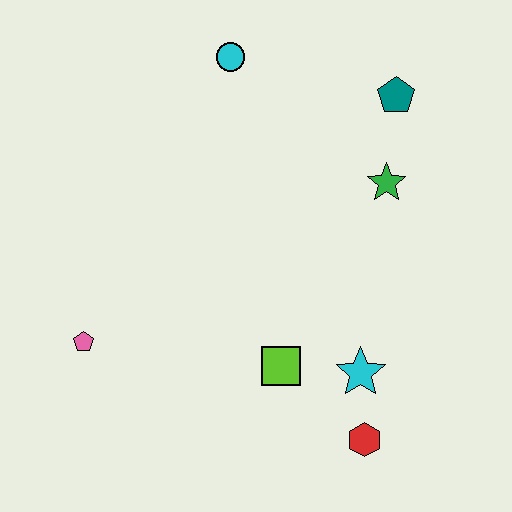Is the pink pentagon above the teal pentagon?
No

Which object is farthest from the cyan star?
The cyan circle is farthest from the cyan star.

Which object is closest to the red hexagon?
The cyan star is closest to the red hexagon.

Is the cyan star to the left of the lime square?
No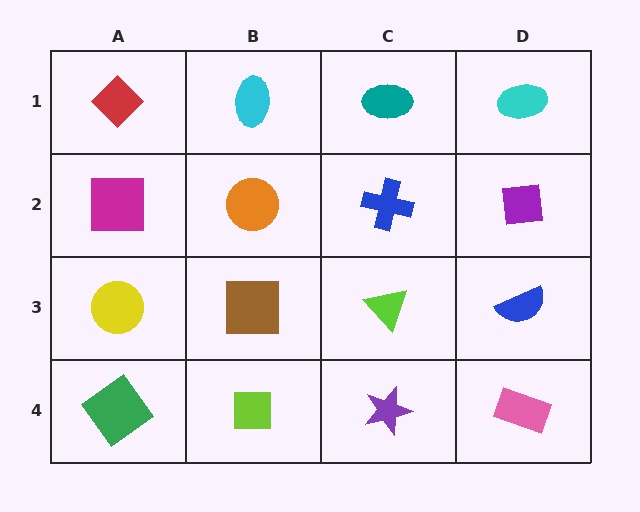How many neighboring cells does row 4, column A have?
2.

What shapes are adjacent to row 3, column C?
A blue cross (row 2, column C), a purple star (row 4, column C), a brown square (row 3, column B), a blue semicircle (row 3, column D).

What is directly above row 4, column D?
A blue semicircle.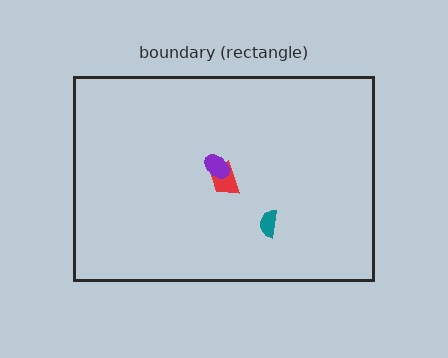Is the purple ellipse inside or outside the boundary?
Inside.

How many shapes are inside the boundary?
3 inside, 0 outside.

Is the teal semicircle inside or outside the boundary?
Inside.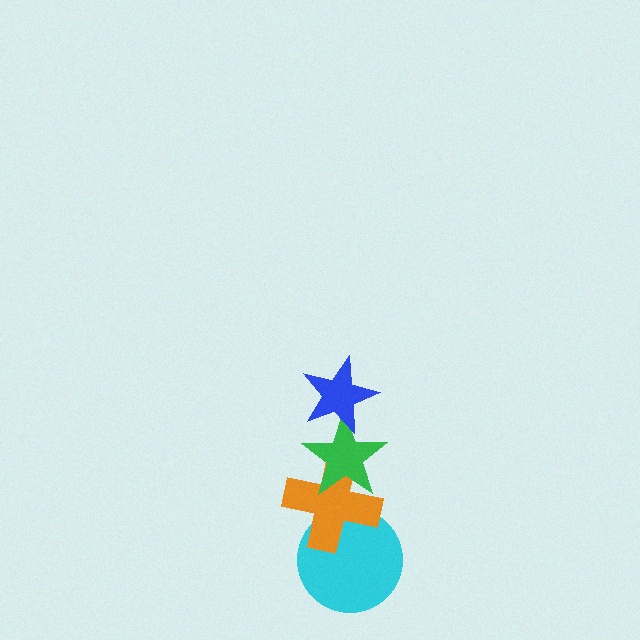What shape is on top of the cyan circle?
The orange cross is on top of the cyan circle.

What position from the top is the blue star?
The blue star is 1st from the top.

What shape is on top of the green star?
The blue star is on top of the green star.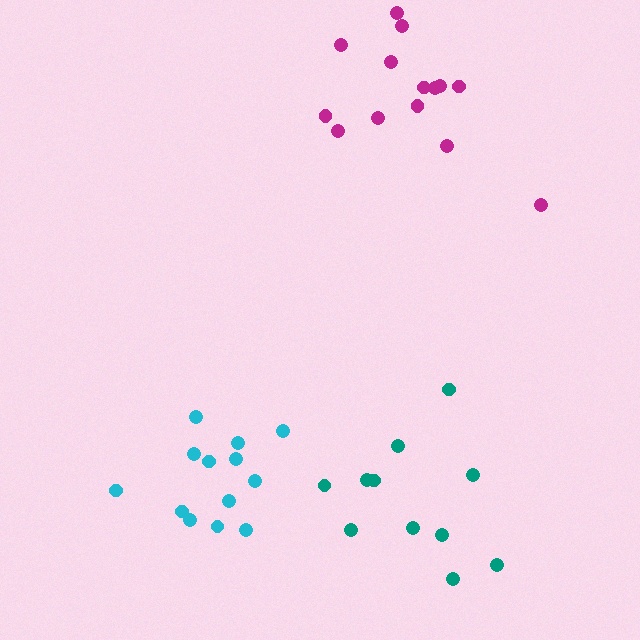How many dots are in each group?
Group 1: 11 dots, Group 2: 14 dots, Group 3: 13 dots (38 total).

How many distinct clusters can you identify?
There are 3 distinct clusters.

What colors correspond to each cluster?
The clusters are colored: teal, magenta, cyan.